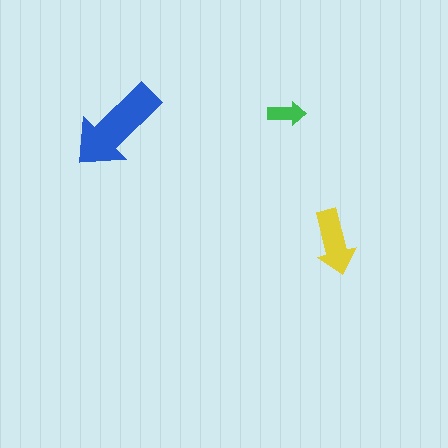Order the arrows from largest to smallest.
the blue one, the yellow one, the green one.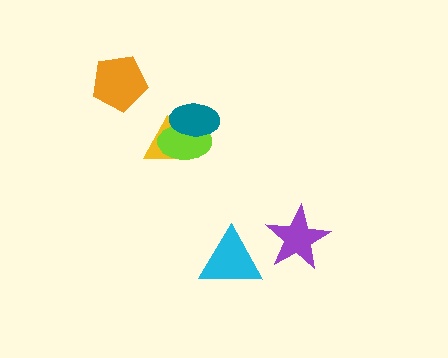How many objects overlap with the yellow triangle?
2 objects overlap with the yellow triangle.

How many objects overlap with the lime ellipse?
2 objects overlap with the lime ellipse.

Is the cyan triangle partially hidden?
No, no other shape covers it.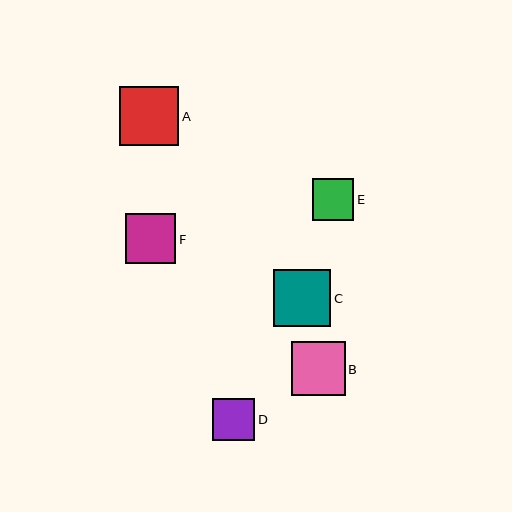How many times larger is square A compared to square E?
Square A is approximately 1.4 times the size of square E.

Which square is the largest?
Square A is the largest with a size of approximately 59 pixels.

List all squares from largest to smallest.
From largest to smallest: A, C, B, F, D, E.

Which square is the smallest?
Square E is the smallest with a size of approximately 41 pixels.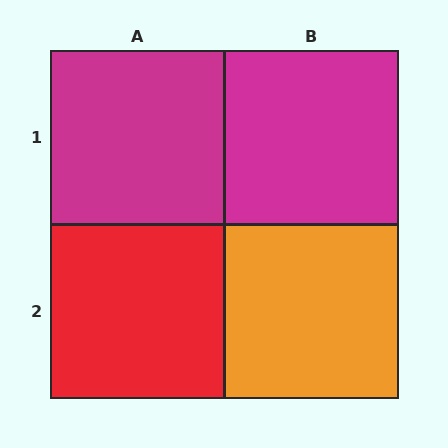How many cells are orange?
1 cell is orange.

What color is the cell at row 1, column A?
Magenta.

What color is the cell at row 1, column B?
Magenta.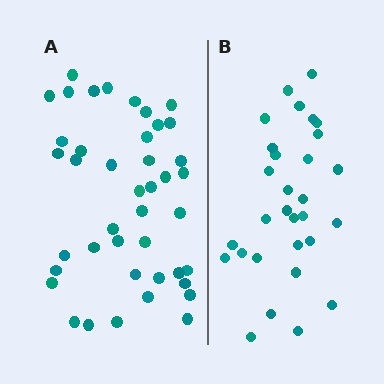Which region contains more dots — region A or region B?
Region A (the left region) has more dots.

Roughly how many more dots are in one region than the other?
Region A has roughly 12 or so more dots than region B.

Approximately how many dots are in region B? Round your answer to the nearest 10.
About 30 dots.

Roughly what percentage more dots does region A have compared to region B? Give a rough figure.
About 40% more.